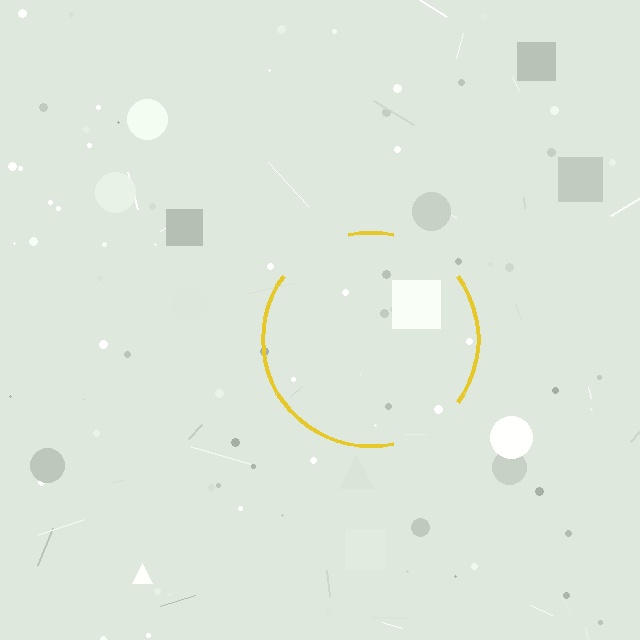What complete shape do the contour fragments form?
The contour fragments form a circle.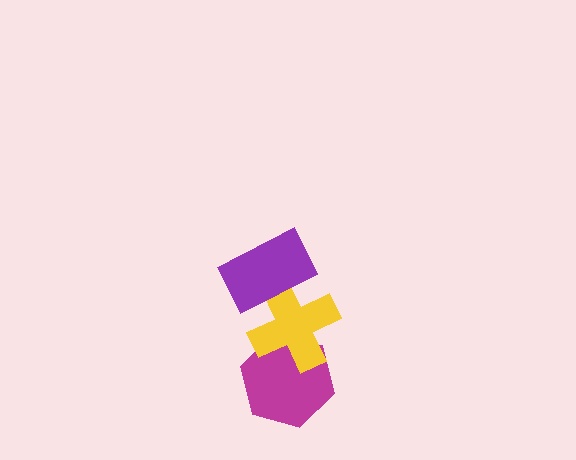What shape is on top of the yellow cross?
The purple rectangle is on top of the yellow cross.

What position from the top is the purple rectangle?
The purple rectangle is 1st from the top.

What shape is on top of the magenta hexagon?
The yellow cross is on top of the magenta hexagon.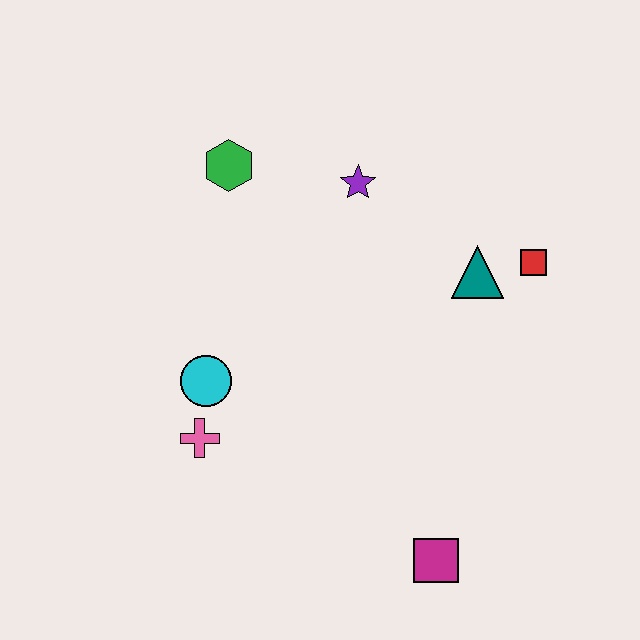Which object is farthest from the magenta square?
The green hexagon is farthest from the magenta square.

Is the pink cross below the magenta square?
No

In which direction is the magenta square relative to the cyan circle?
The magenta square is to the right of the cyan circle.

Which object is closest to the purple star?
The green hexagon is closest to the purple star.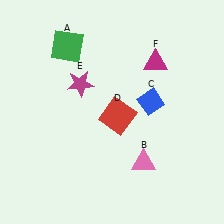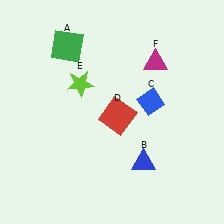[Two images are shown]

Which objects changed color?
B changed from pink to blue. E changed from magenta to lime.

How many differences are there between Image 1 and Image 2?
There are 2 differences between the two images.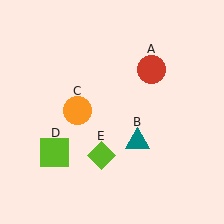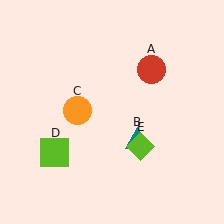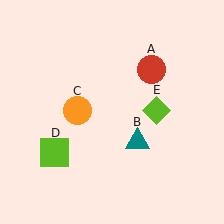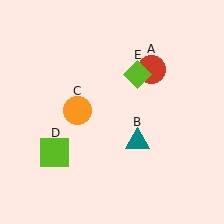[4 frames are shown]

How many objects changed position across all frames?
1 object changed position: lime diamond (object E).